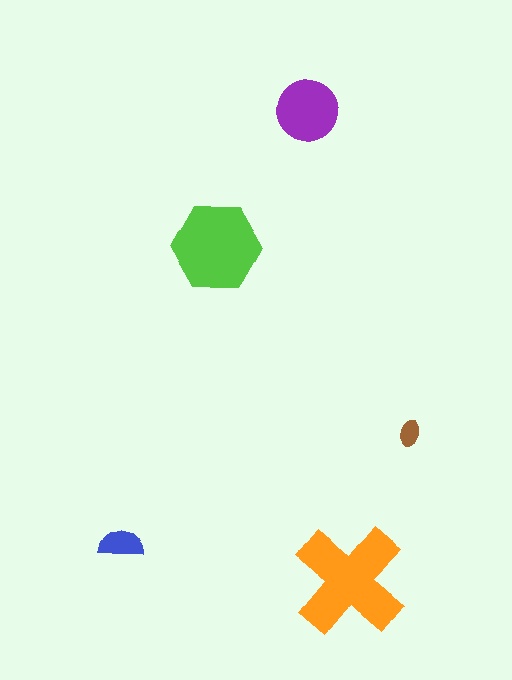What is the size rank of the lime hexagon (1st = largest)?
2nd.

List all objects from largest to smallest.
The orange cross, the lime hexagon, the purple circle, the blue semicircle, the brown ellipse.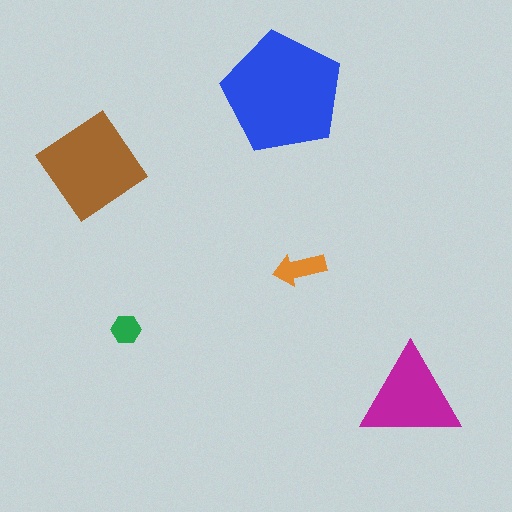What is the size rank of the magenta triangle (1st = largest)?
3rd.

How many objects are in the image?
There are 5 objects in the image.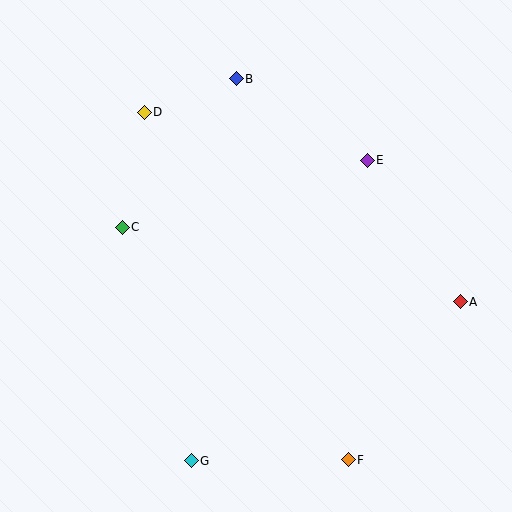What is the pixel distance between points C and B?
The distance between C and B is 187 pixels.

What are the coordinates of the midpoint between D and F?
The midpoint between D and F is at (246, 286).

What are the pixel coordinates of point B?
Point B is at (236, 79).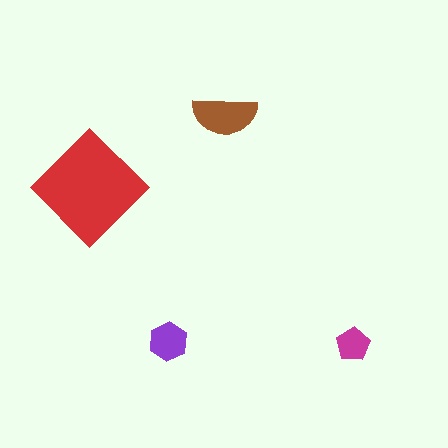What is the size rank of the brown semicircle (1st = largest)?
2nd.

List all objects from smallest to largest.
The magenta pentagon, the purple hexagon, the brown semicircle, the red diamond.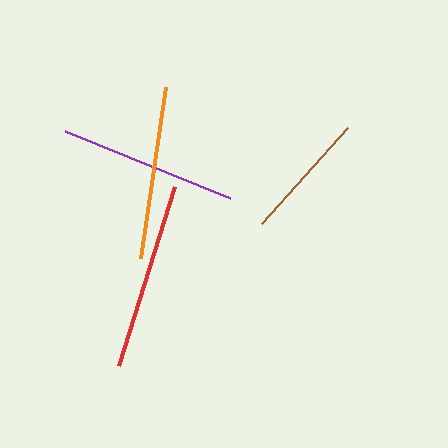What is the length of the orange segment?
The orange segment is approximately 173 pixels long.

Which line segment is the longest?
The red line is the longest at approximately 188 pixels.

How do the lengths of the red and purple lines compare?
The red and purple lines are approximately the same length.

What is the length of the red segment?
The red segment is approximately 188 pixels long.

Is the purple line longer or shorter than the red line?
The red line is longer than the purple line.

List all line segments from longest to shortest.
From longest to shortest: red, purple, orange, brown.